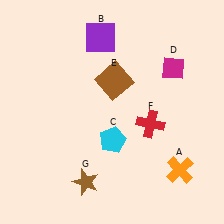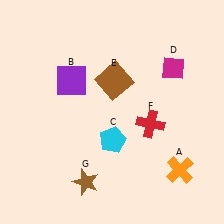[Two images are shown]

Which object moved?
The purple square (B) moved down.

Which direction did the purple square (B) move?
The purple square (B) moved down.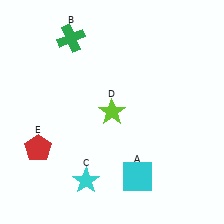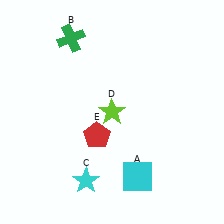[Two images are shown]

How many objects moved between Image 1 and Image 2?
1 object moved between the two images.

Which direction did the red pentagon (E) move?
The red pentagon (E) moved right.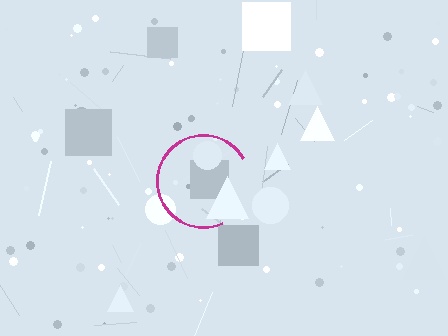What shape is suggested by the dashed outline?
The dashed outline suggests a circle.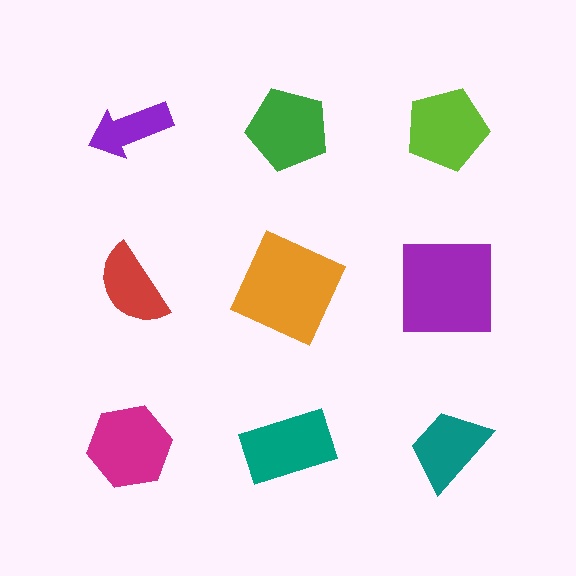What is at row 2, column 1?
A red semicircle.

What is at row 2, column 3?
A purple square.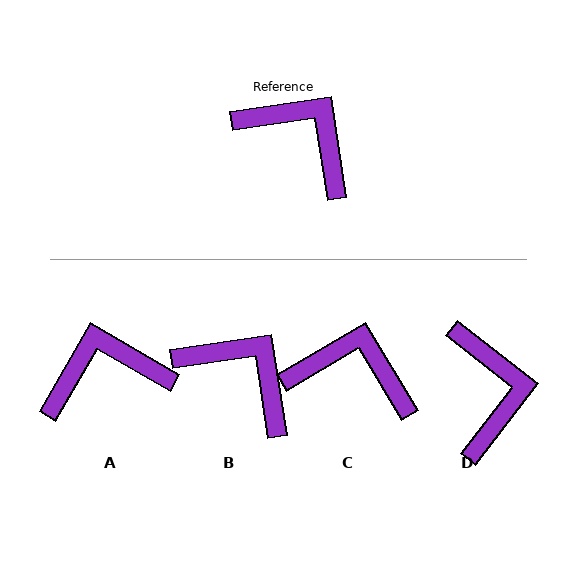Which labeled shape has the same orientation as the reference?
B.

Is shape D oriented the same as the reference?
No, it is off by about 47 degrees.